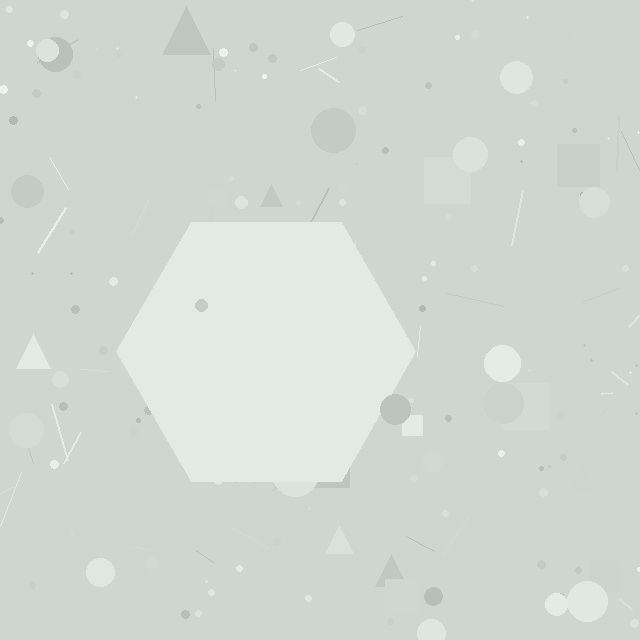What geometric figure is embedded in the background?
A hexagon is embedded in the background.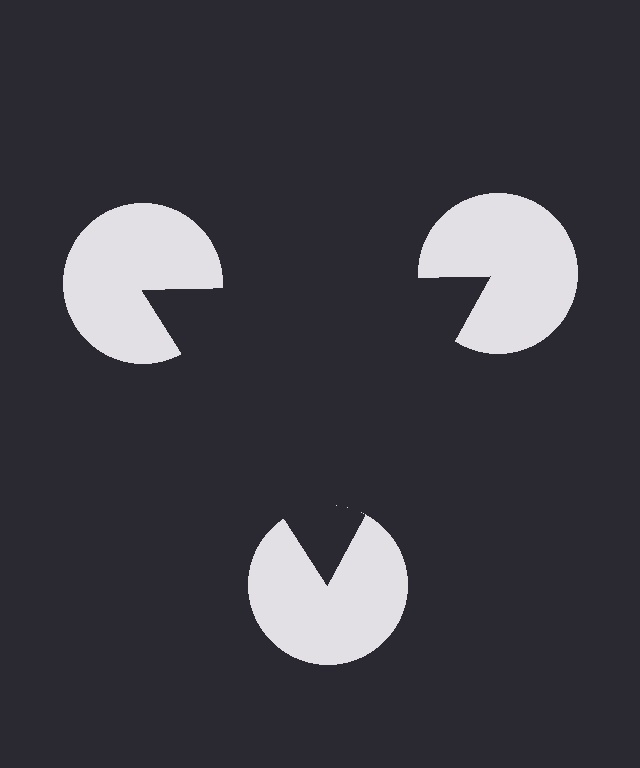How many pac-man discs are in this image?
There are 3 — one at each vertex of the illusory triangle.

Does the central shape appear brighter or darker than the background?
It typically appears slightly darker than the background, even though no actual brightness change is drawn.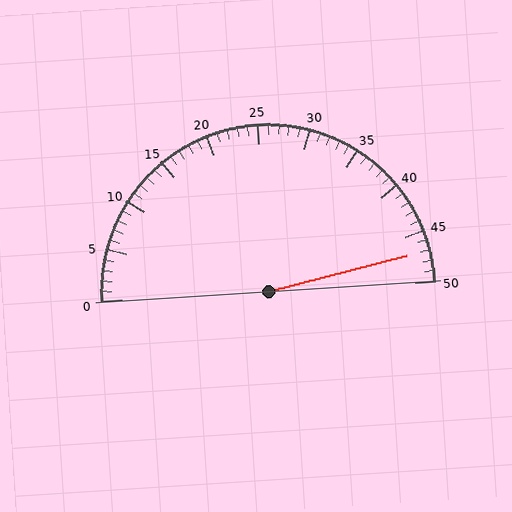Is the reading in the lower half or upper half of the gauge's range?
The reading is in the upper half of the range (0 to 50).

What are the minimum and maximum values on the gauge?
The gauge ranges from 0 to 50.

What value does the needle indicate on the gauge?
The needle indicates approximately 47.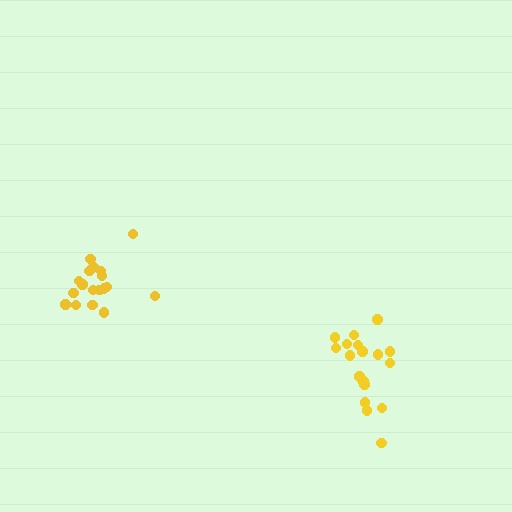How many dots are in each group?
Group 1: 18 dots, Group 2: 18 dots (36 total).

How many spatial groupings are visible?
There are 2 spatial groupings.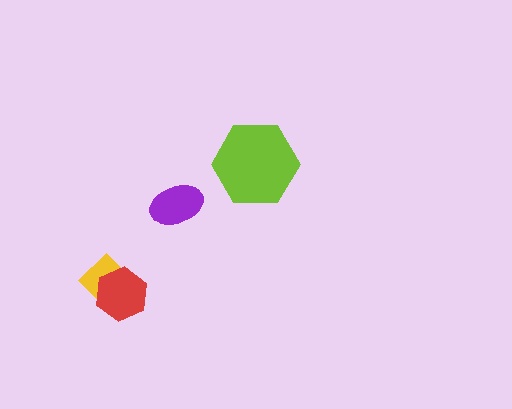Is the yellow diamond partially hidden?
Yes, it is partially covered by another shape.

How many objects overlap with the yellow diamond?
1 object overlaps with the yellow diamond.